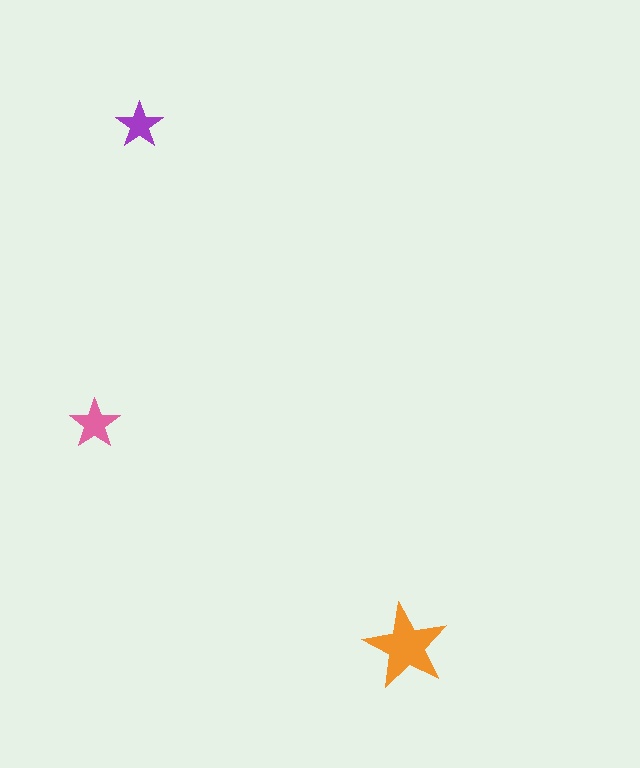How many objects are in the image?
There are 3 objects in the image.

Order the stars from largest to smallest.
the orange one, the pink one, the purple one.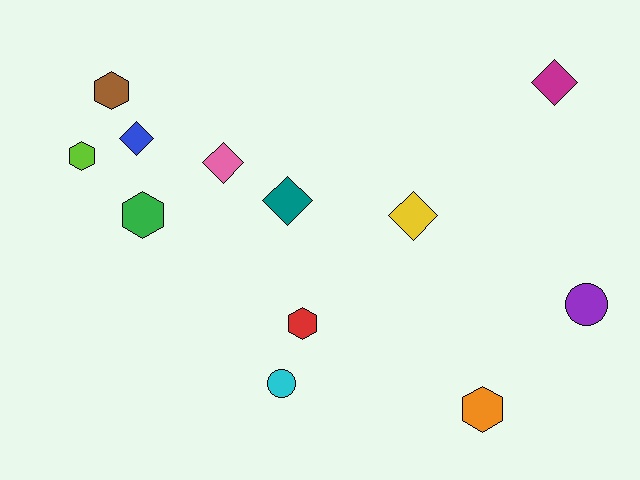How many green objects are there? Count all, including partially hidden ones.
There is 1 green object.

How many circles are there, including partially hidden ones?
There are 2 circles.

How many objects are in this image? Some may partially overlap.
There are 12 objects.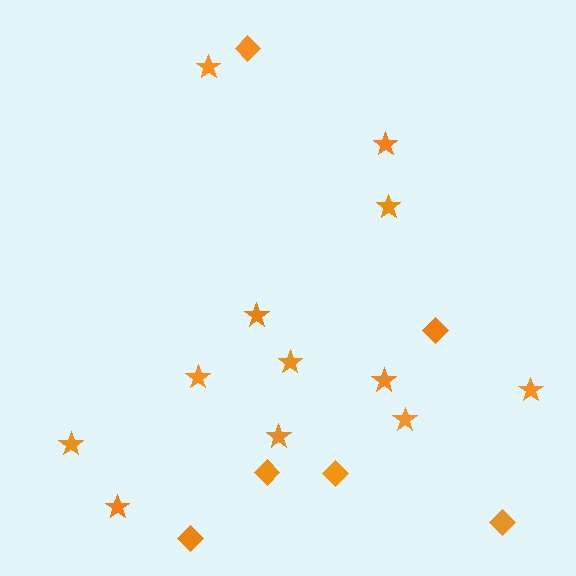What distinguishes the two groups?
There are 2 groups: one group of stars (12) and one group of diamonds (6).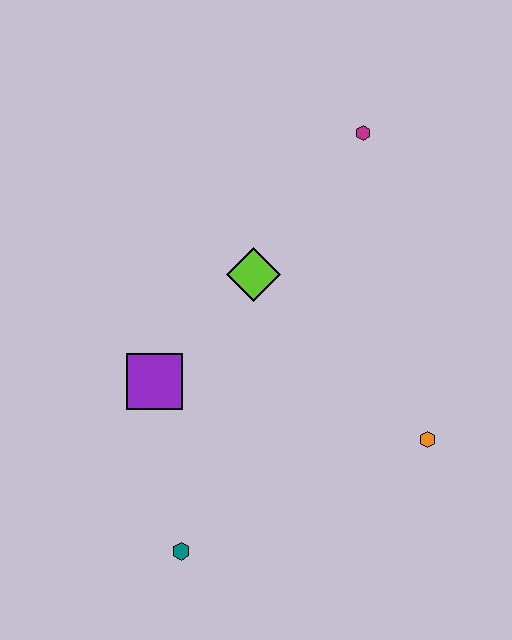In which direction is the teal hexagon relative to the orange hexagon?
The teal hexagon is to the left of the orange hexagon.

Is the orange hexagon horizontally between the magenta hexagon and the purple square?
No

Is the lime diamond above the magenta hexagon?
No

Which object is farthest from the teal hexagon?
The magenta hexagon is farthest from the teal hexagon.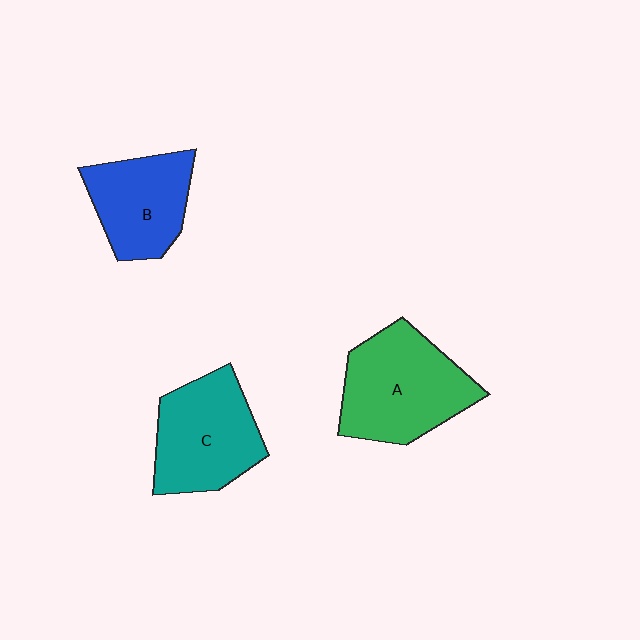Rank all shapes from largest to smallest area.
From largest to smallest: A (green), C (teal), B (blue).